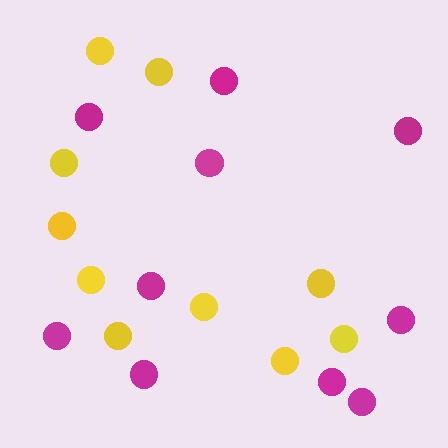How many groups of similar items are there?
There are 2 groups: one group of yellow circles (10) and one group of magenta circles (10).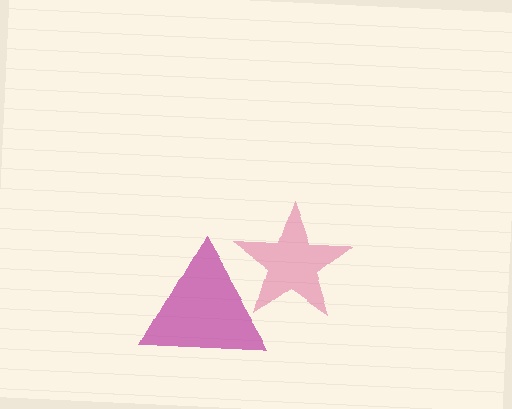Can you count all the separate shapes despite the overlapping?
Yes, there are 2 separate shapes.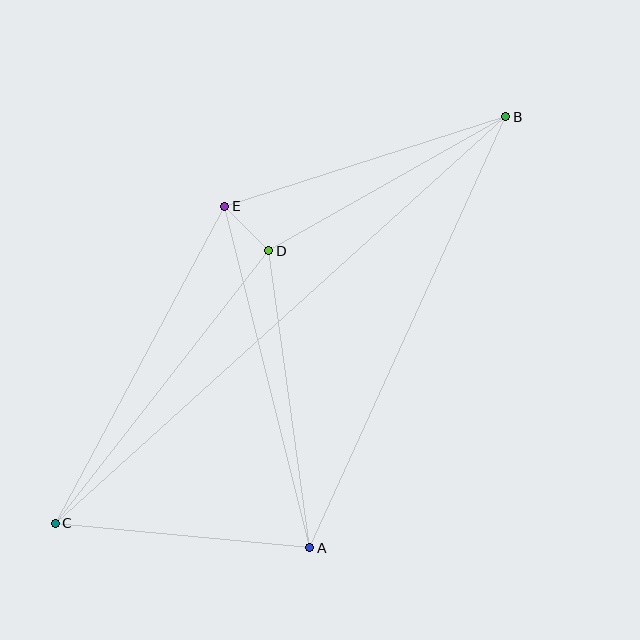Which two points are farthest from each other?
Points B and C are farthest from each other.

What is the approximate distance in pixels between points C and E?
The distance between C and E is approximately 359 pixels.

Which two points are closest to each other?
Points D and E are closest to each other.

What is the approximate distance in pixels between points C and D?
The distance between C and D is approximately 346 pixels.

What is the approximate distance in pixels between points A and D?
The distance between A and D is approximately 300 pixels.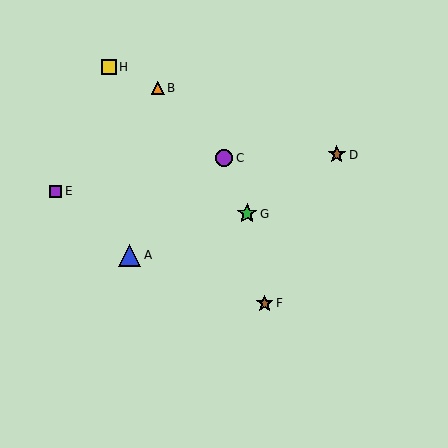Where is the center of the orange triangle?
The center of the orange triangle is at (158, 88).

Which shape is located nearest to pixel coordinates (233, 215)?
The green star (labeled G) at (247, 214) is nearest to that location.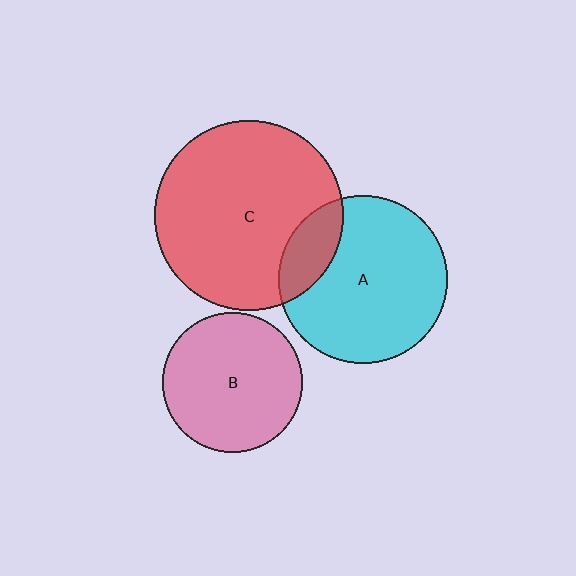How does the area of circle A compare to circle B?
Approximately 1.5 times.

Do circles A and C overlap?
Yes.